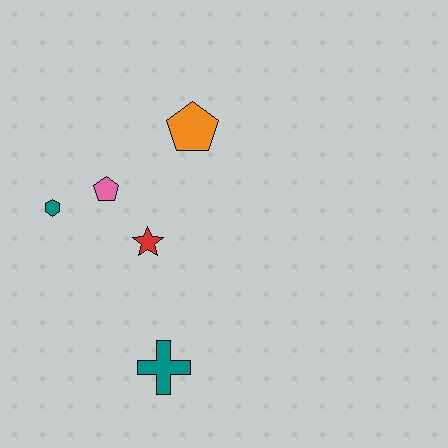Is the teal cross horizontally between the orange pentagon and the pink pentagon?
Yes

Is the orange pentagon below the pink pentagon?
No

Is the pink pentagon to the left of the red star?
Yes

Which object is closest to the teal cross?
The red star is closest to the teal cross.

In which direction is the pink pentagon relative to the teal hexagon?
The pink pentagon is to the right of the teal hexagon.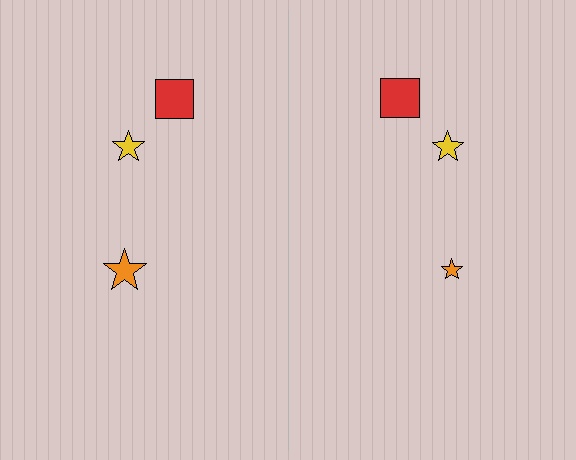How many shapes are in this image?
There are 6 shapes in this image.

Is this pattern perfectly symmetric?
No, the pattern is not perfectly symmetric. The orange star on the right side has a different size than its mirror counterpart.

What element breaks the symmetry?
The orange star on the right side has a different size than its mirror counterpart.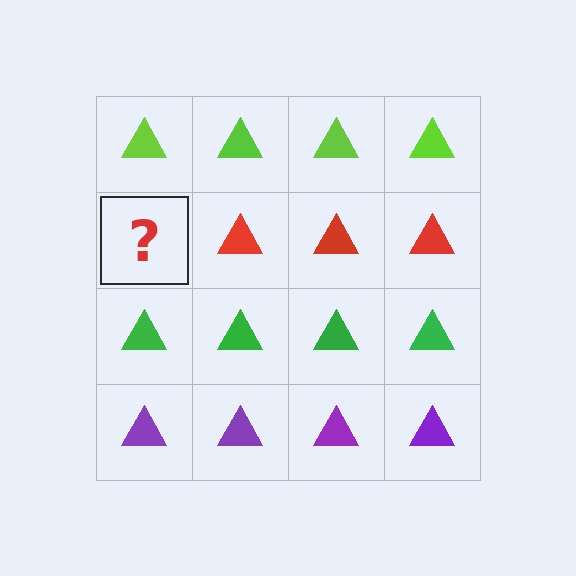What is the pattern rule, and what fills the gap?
The rule is that each row has a consistent color. The gap should be filled with a red triangle.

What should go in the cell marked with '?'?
The missing cell should contain a red triangle.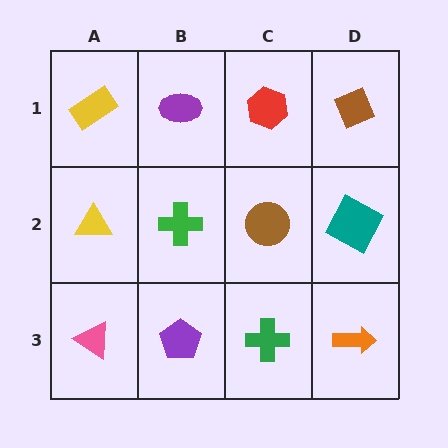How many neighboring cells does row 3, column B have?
3.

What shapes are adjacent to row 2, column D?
A brown diamond (row 1, column D), an orange arrow (row 3, column D), a brown circle (row 2, column C).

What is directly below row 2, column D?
An orange arrow.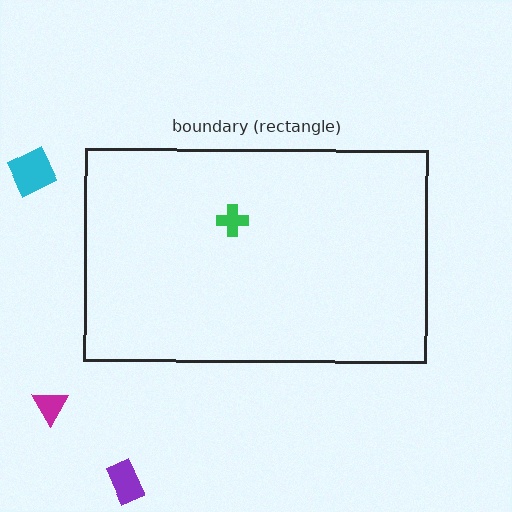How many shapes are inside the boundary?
1 inside, 3 outside.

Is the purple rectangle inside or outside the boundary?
Outside.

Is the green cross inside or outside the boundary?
Inside.